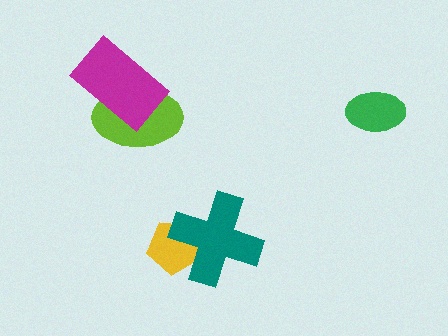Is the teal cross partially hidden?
No, no other shape covers it.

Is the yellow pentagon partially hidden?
Yes, it is partially covered by another shape.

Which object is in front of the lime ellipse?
The magenta rectangle is in front of the lime ellipse.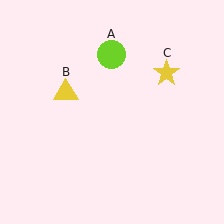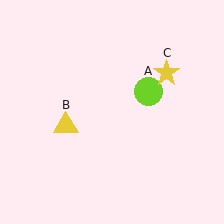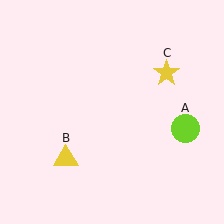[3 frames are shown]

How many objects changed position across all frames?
2 objects changed position: lime circle (object A), yellow triangle (object B).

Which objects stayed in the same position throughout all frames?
Yellow star (object C) remained stationary.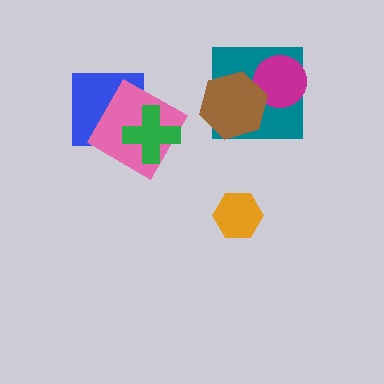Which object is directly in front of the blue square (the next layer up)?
The pink square is directly in front of the blue square.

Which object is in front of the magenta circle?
The brown hexagon is in front of the magenta circle.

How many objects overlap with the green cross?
2 objects overlap with the green cross.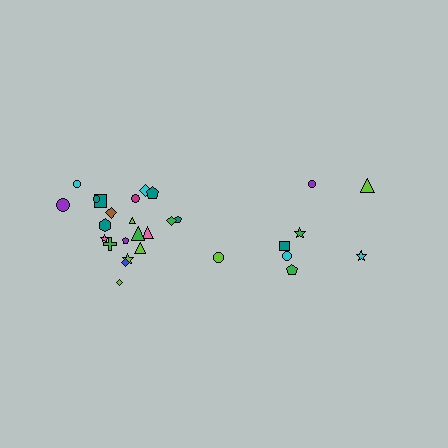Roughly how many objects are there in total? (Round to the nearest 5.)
Roughly 30 objects in total.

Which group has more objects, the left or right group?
The left group.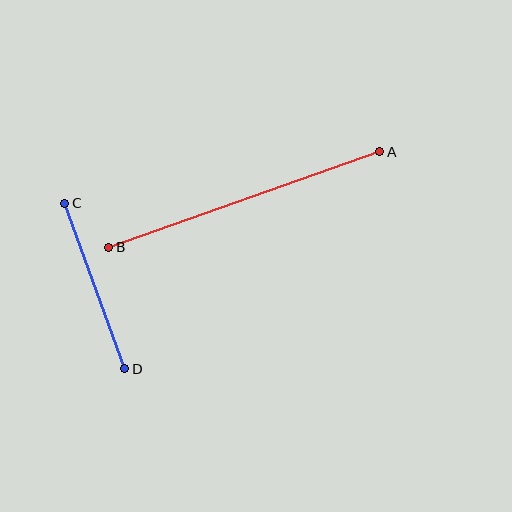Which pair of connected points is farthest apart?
Points A and B are farthest apart.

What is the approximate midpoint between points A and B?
The midpoint is at approximately (244, 200) pixels.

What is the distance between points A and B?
The distance is approximately 287 pixels.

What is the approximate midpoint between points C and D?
The midpoint is at approximately (95, 286) pixels.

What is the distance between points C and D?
The distance is approximately 176 pixels.